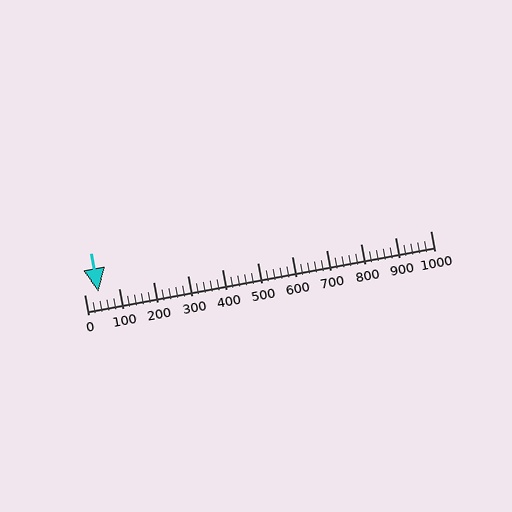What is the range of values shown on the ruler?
The ruler shows values from 0 to 1000.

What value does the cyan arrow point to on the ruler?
The cyan arrow points to approximately 40.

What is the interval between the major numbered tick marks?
The major tick marks are spaced 100 units apart.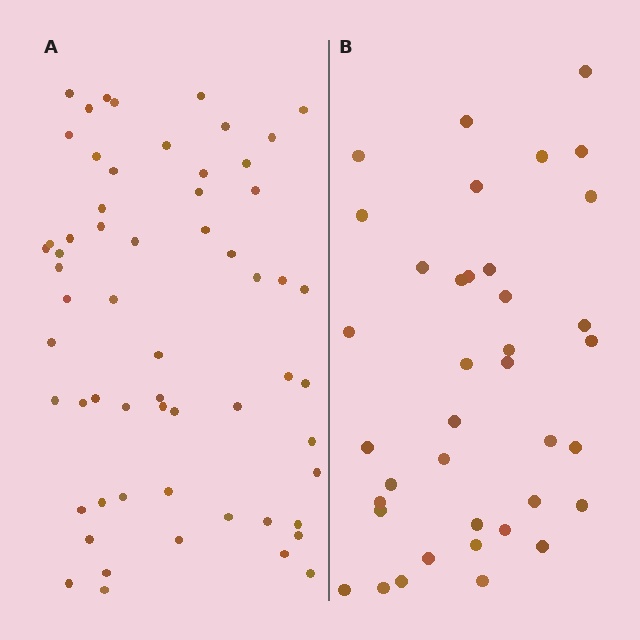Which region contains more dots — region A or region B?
Region A (the left region) has more dots.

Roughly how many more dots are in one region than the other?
Region A has approximately 20 more dots than region B.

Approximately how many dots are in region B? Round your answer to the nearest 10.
About 40 dots. (The exact count is 38, which rounds to 40.)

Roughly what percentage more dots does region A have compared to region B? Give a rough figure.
About 60% more.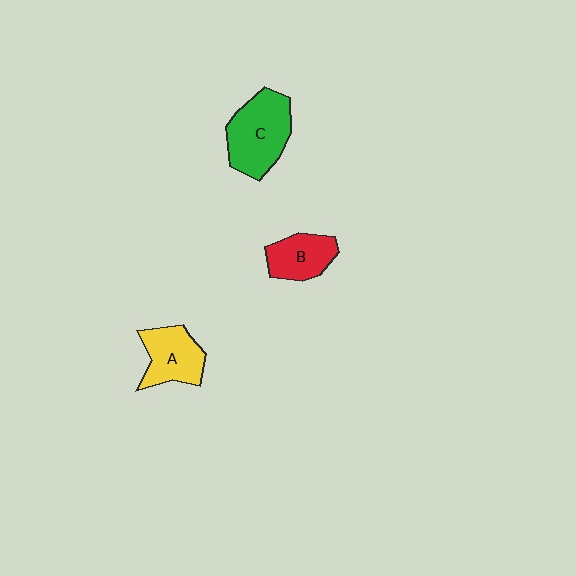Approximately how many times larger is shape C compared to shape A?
Approximately 1.4 times.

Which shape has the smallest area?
Shape B (red).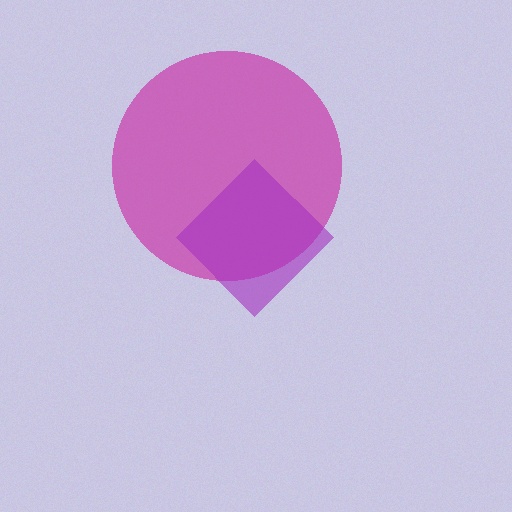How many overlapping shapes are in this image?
There are 2 overlapping shapes in the image.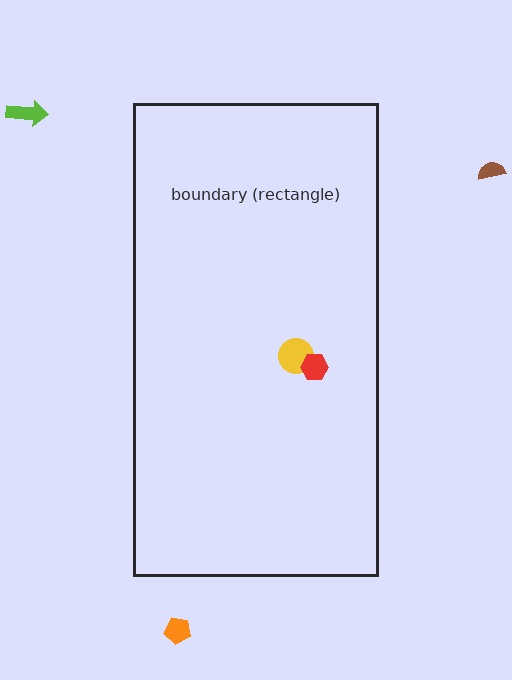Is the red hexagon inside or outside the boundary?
Inside.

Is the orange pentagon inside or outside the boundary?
Outside.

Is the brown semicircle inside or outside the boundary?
Outside.